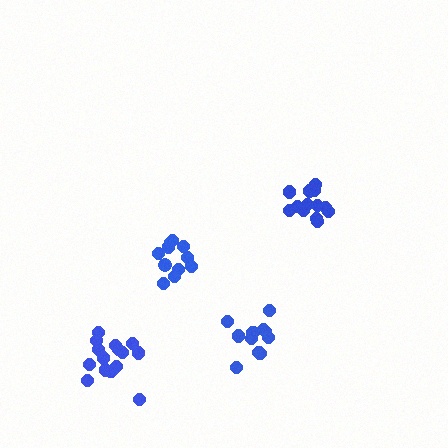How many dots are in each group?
Group 1: 15 dots, Group 2: 11 dots, Group 3: 11 dots, Group 4: 13 dots (50 total).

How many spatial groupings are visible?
There are 4 spatial groupings.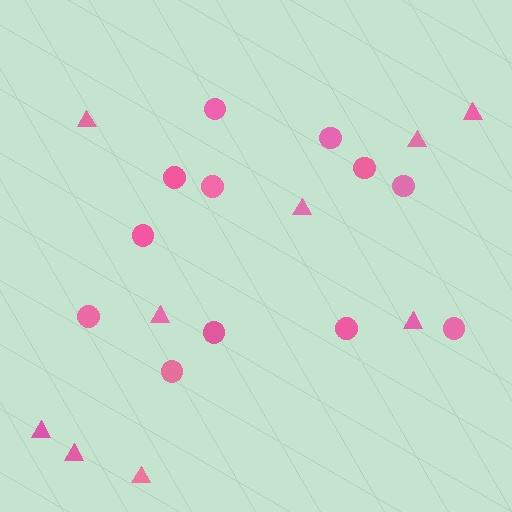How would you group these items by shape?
There are 2 groups: one group of circles (12) and one group of triangles (9).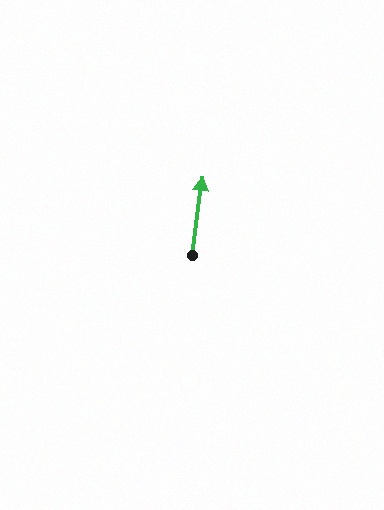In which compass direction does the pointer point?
North.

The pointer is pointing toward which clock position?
Roughly 12 o'clock.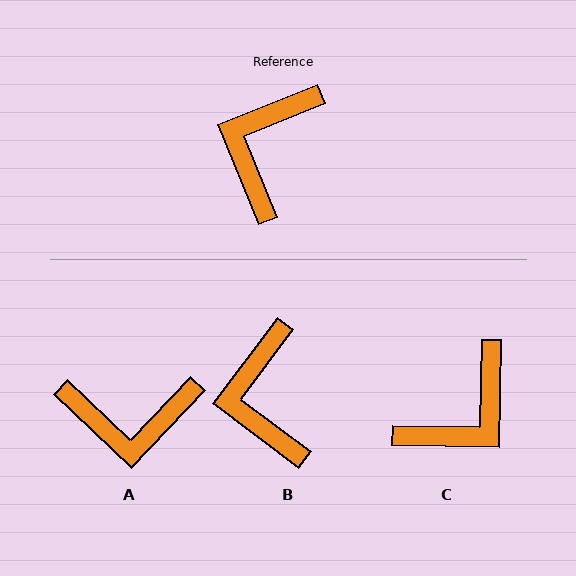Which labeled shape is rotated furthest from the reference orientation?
C, about 157 degrees away.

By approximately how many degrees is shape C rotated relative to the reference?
Approximately 157 degrees counter-clockwise.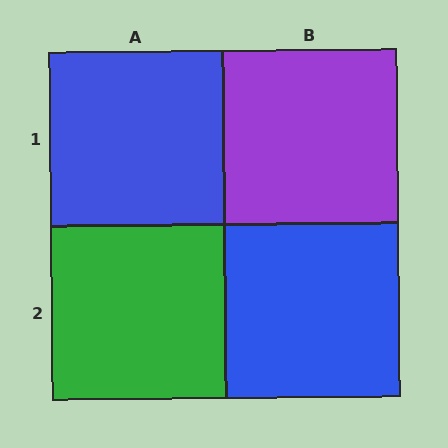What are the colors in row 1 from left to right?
Blue, purple.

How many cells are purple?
1 cell is purple.